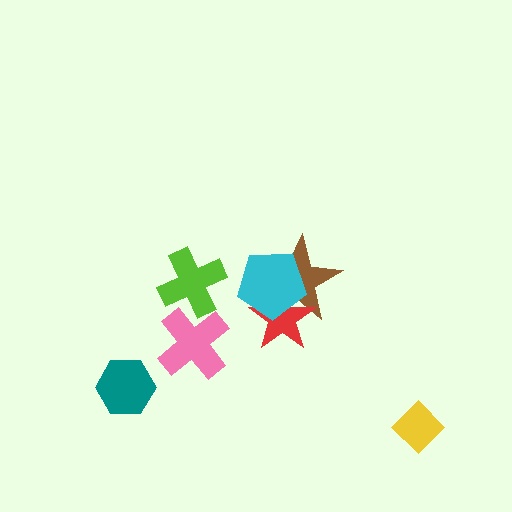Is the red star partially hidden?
Yes, it is partially covered by another shape.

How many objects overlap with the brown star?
2 objects overlap with the brown star.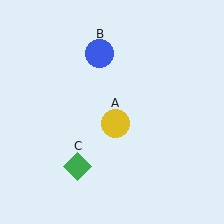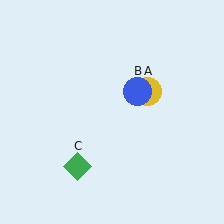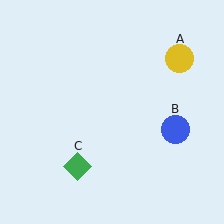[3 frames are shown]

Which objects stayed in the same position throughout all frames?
Green diamond (object C) remained stationary.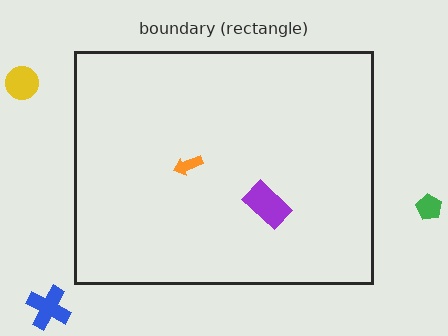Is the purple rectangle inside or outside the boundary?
Inside.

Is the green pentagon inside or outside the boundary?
Outside.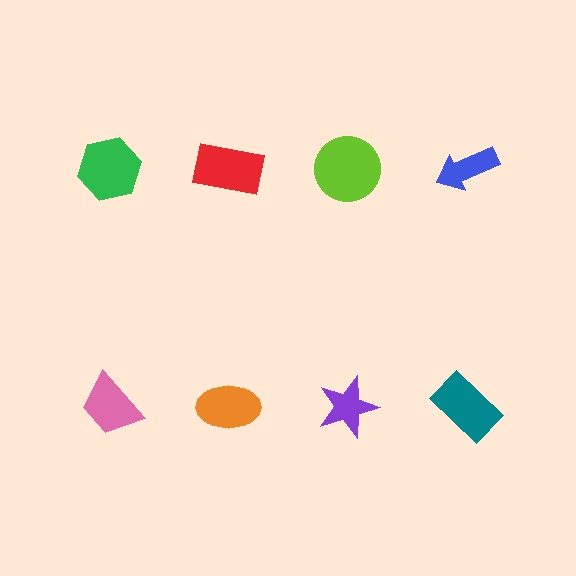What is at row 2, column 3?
A purple star.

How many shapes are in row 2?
4 shapes.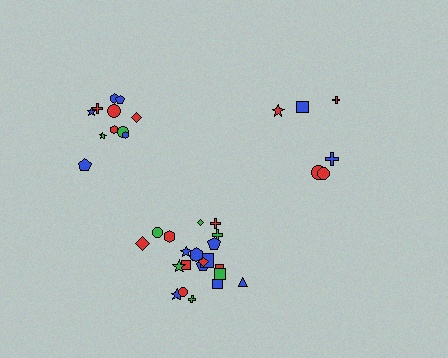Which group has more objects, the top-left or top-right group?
The top-left group.